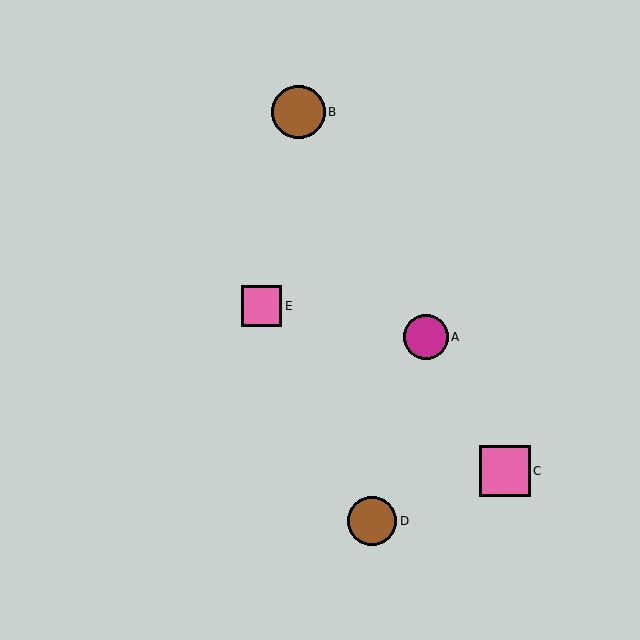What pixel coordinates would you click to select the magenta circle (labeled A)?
Click at (426, 337) to select the magenta circle A.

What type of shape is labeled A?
Shape A is a magenta circle.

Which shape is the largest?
The brown circle (labeled B) is the largest.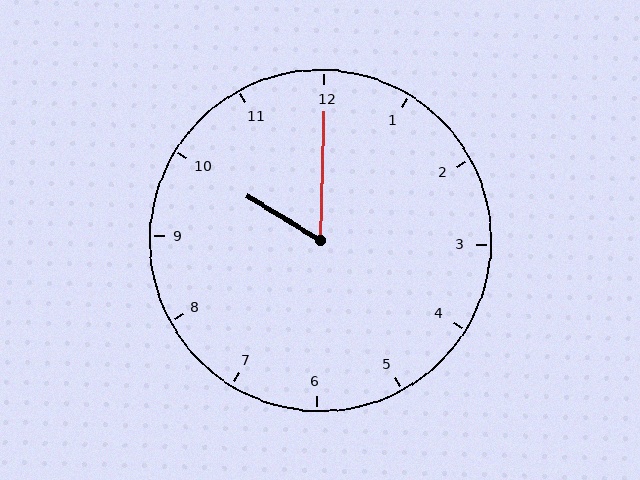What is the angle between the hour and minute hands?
Approximately 60 degrees.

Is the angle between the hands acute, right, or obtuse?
It is acute.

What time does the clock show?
10:00.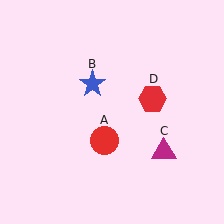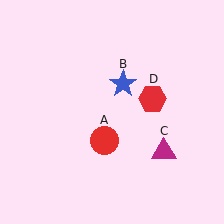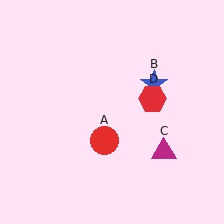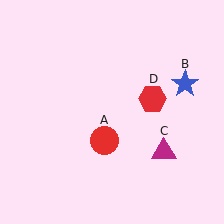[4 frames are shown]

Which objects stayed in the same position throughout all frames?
Red circle (object A) and magenta triangle (object C) and red hexagon (object D) remained stationary.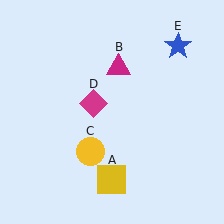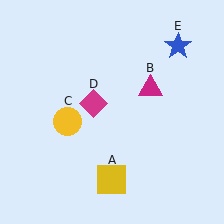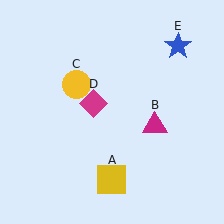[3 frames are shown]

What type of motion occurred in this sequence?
The magenta triangle (object B), yellow circle (object C) rotated clockwise around the center of the scene.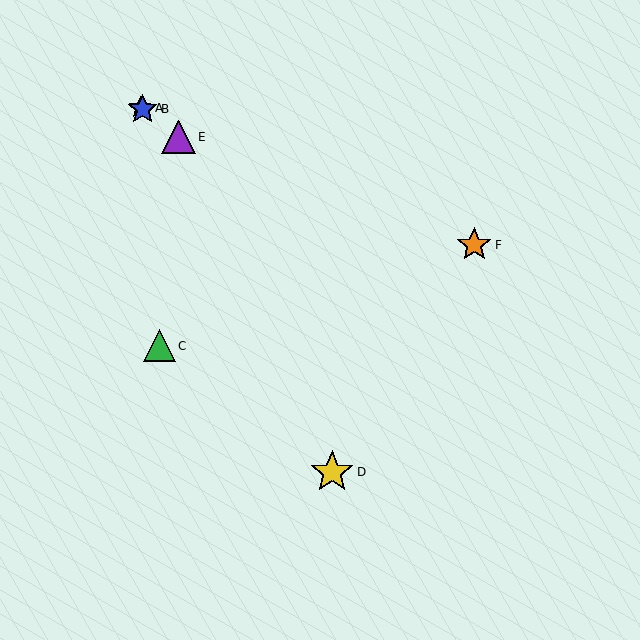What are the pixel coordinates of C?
Object C is at (159, 346).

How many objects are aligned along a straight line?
3 objects (A, B, E) are aligned along a straight line.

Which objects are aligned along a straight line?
Objects A, B, E are aligned along a straight line.